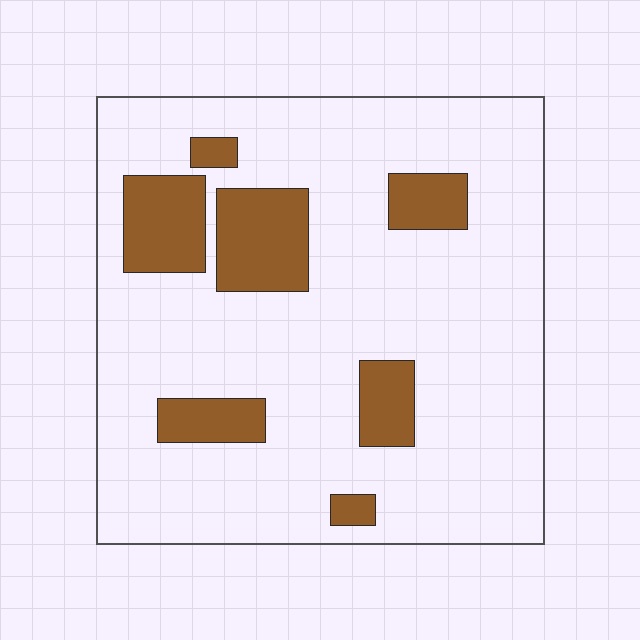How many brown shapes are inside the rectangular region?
7.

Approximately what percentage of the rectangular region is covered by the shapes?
Approximately 15%.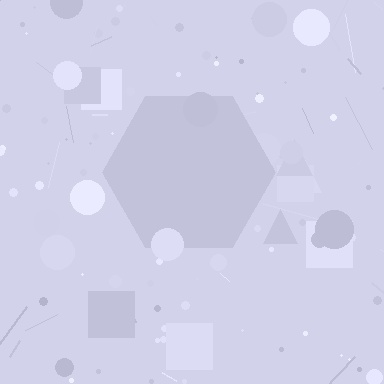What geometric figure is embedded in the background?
A hexagon is embedded in the background.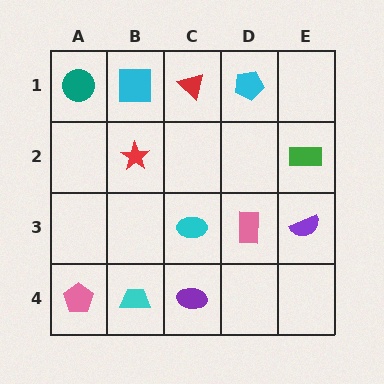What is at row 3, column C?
A cyan ellipse.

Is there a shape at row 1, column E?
No, that cell is empty.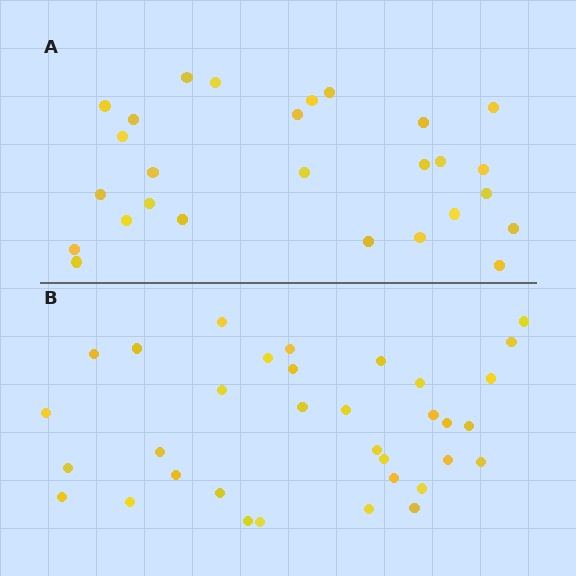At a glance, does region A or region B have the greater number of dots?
Region B (the bottom region) has more dots.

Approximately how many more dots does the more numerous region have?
Region B has roughly 8 or so more dots than region A.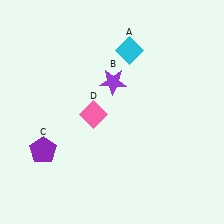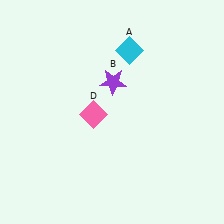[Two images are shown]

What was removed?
The purple pentagon (C) was removed in Image 2.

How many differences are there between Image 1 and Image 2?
There is 1 difference between the two images.